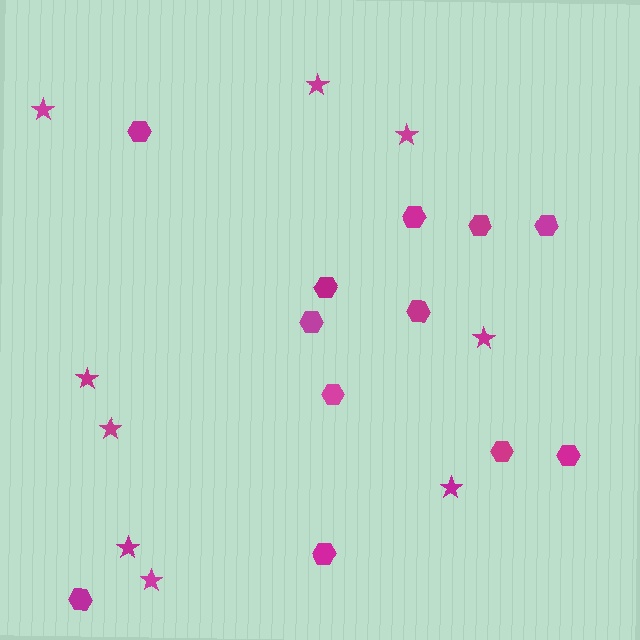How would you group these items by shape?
There are 2 groups: one group of stars (9) and one group of hexagons (12).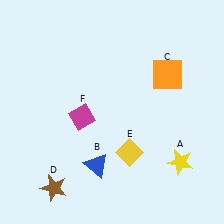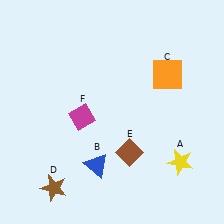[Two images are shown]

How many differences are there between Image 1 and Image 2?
There is 1 difference between the two images.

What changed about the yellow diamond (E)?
In Image 1, E is yellow. In Image 2, it changed to brown.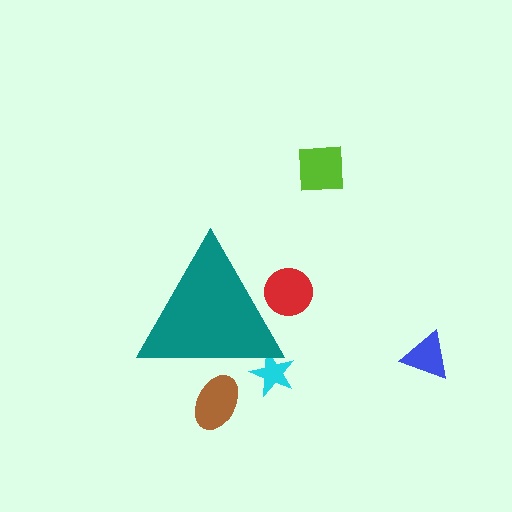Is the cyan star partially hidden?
Yes, the cyan star is partially hidden behind the teal triangle.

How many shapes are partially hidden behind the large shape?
3 shapes are partially hidden.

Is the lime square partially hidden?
No, the lime square is fully visible.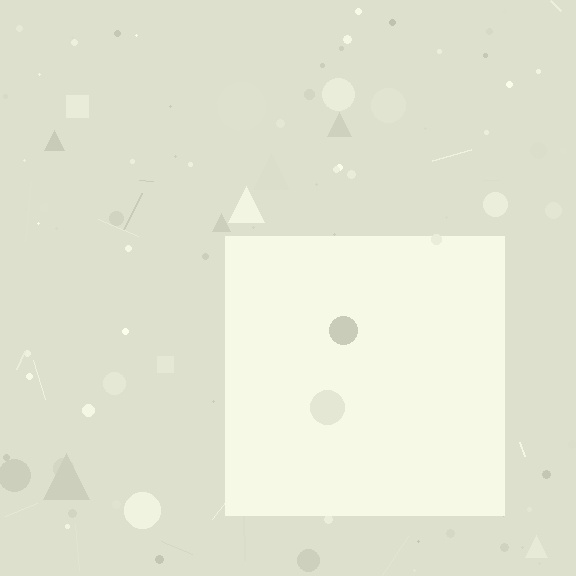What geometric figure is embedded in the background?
A square is embedded in the background.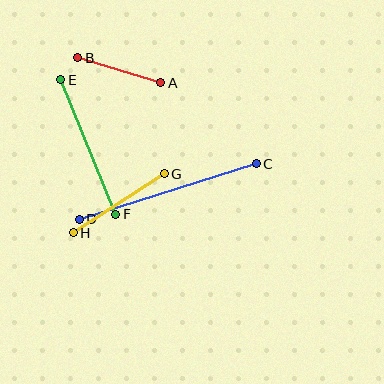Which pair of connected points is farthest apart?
Points C and D are farthest apart.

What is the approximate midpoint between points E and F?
The midpoint is at approximately (88, 147) pixels.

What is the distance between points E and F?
The distance is approximately 145 pixels.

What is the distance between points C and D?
The distance is approximately 185 pixels.